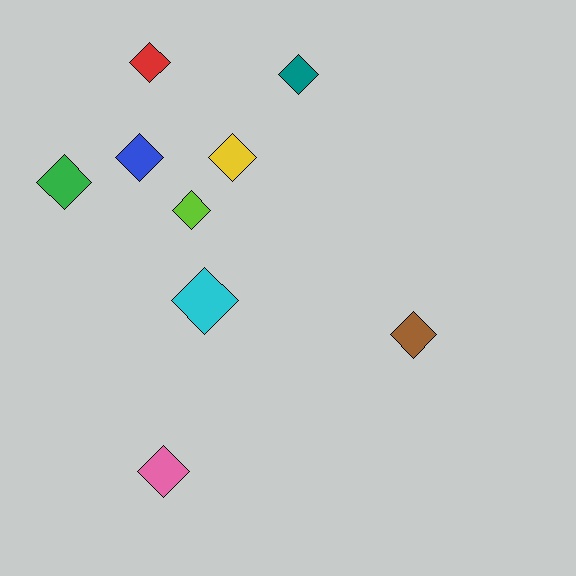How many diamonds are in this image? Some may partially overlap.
There are 9 diamonds.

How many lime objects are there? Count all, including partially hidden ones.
There is 1 lime object.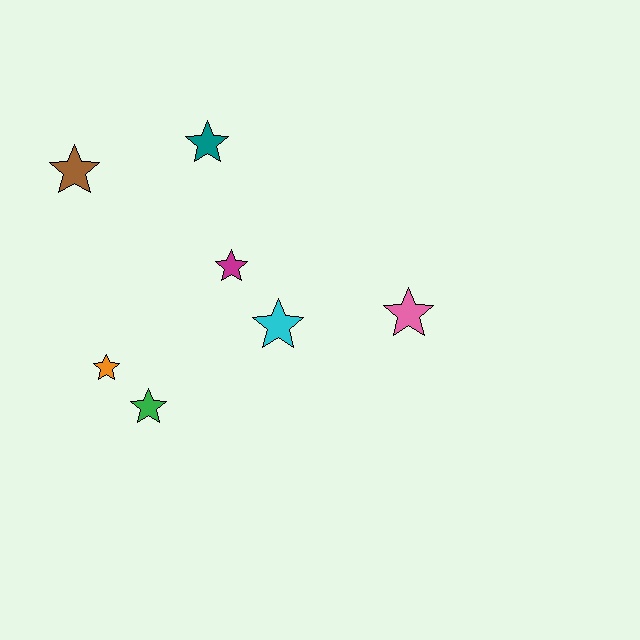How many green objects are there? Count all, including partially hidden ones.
There is 1 green object.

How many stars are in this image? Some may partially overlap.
There are 7 stars.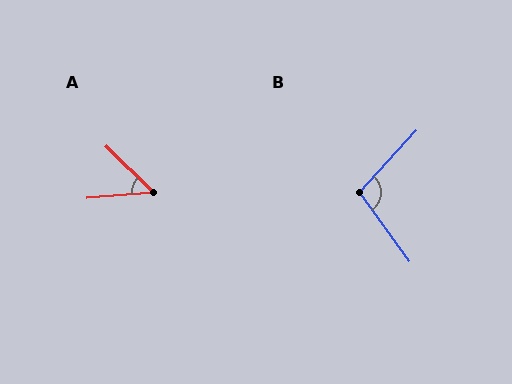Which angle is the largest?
B, at approximately 102 degrees.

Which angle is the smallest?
A, at approximately 49 degrees.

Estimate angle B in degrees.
Approximately 102 degrees.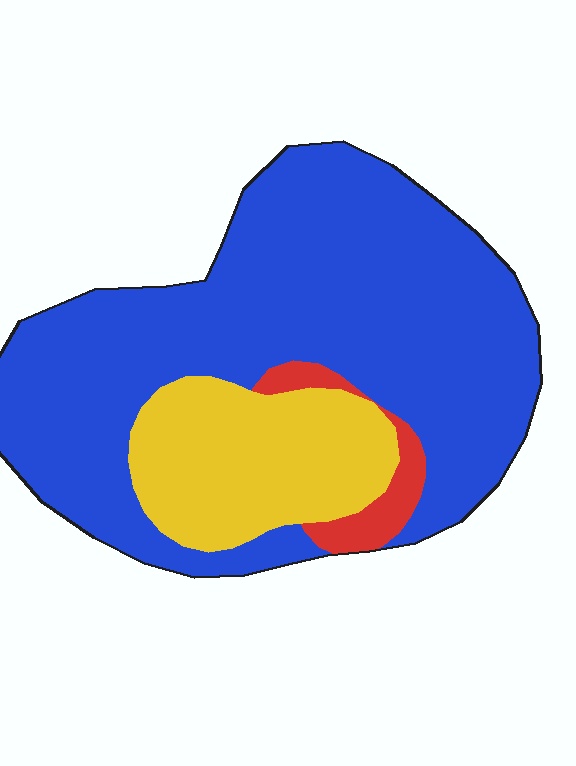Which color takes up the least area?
Red, at roughly 5%.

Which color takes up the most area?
Blue, at roughly 75%.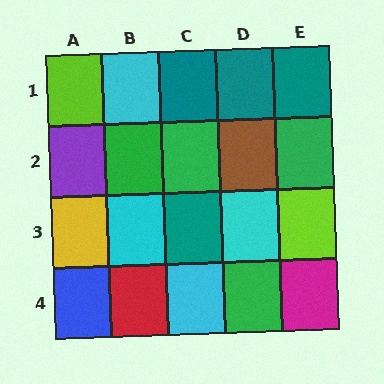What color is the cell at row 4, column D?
Green.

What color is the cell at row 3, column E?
Lime.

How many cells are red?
1 cell is red.